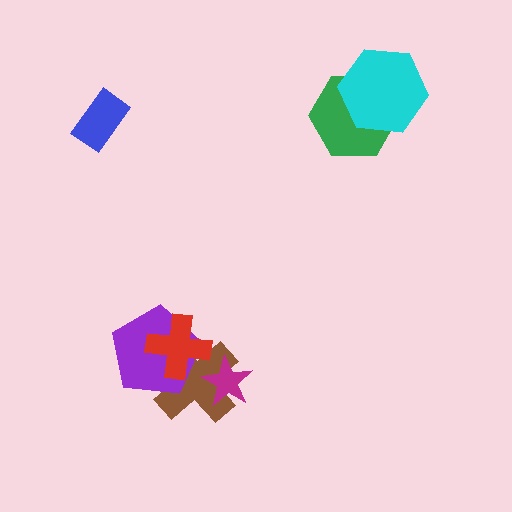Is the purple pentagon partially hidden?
Yes, it is partially covered by another shape.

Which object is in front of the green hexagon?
The cyan hexagon is in front of the green hexagon.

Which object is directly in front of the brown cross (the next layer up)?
The magenta star is directly in front of the brown cross.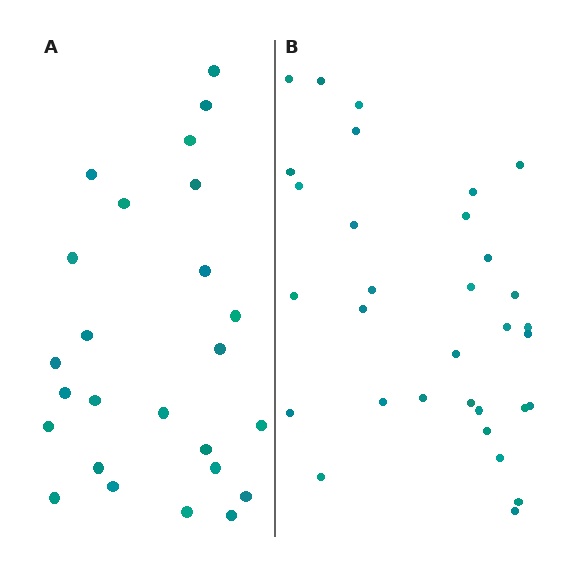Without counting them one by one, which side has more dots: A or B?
Region B (the right region) has more dots.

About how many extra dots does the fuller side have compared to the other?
Region B has roughly 8 or so more dots than region A.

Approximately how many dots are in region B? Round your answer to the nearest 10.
About 30 dots. (The exact count is 32, which rounds to 30.)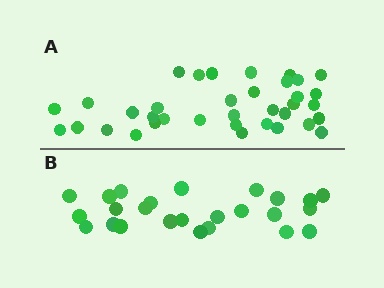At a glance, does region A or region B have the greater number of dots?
Region A (the top region) has more dots.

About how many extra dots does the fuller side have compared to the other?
Region A has roughly 12 or so more dots than region B.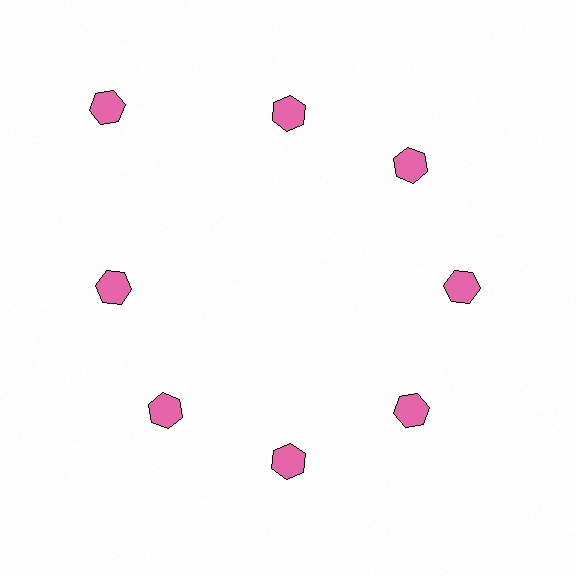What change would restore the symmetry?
The symmetry would be restored by moving it inward, back onto the ring so that all 8 hexagons sit at equal angles and equal distance from the center.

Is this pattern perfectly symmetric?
No. The 8 pink hexagons are arranged in a ring, but one element near the 10 o'clock position is pushed outward from the center, breaking the 8-fold rotational symmetry.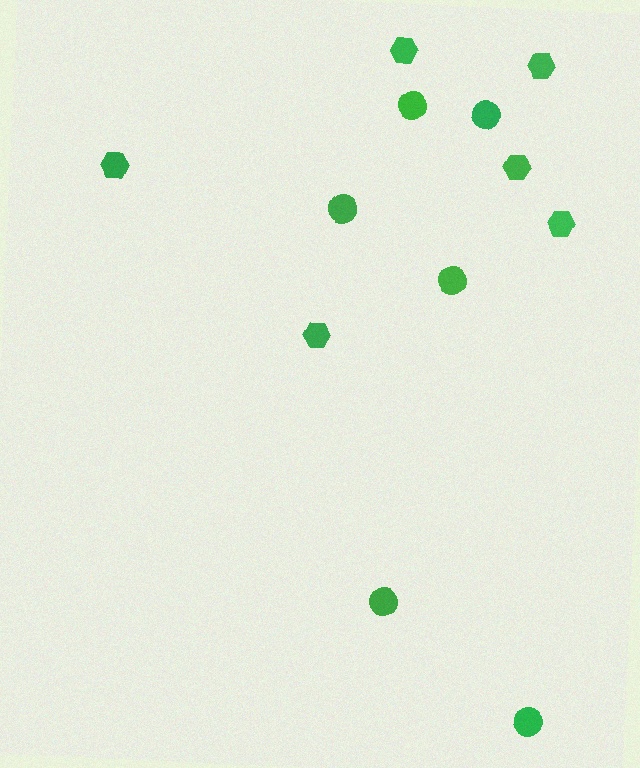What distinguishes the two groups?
There are 2 groups: one group of circles (6) and one group of hexagons (6).